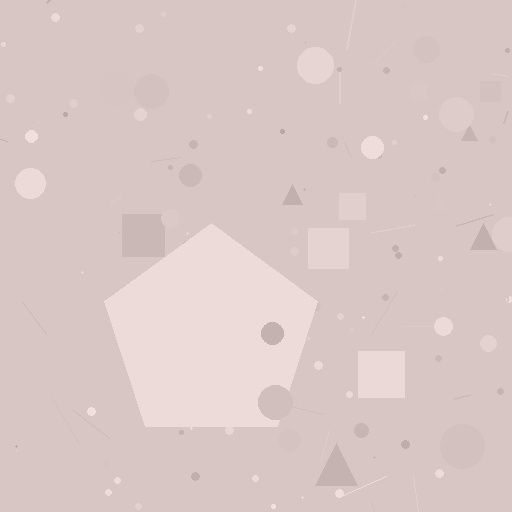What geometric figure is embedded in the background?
A pentagon is embedded in the background.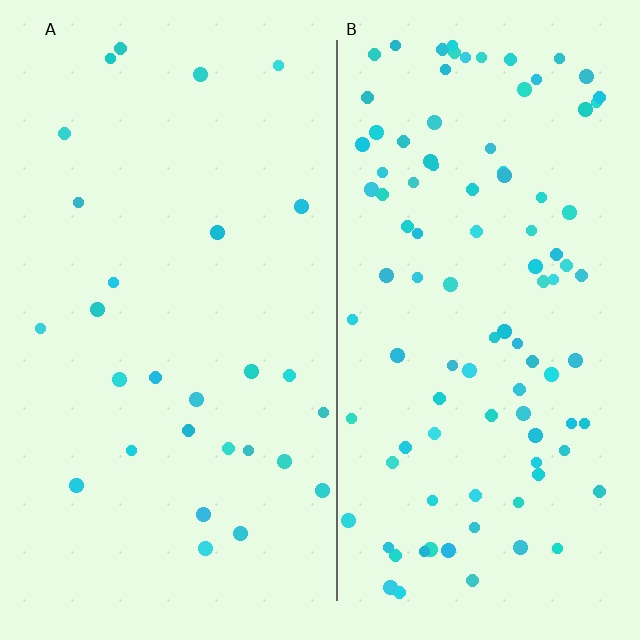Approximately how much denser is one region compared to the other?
Approximately 3.6× — region B over region A.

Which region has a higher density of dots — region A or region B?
B (the right).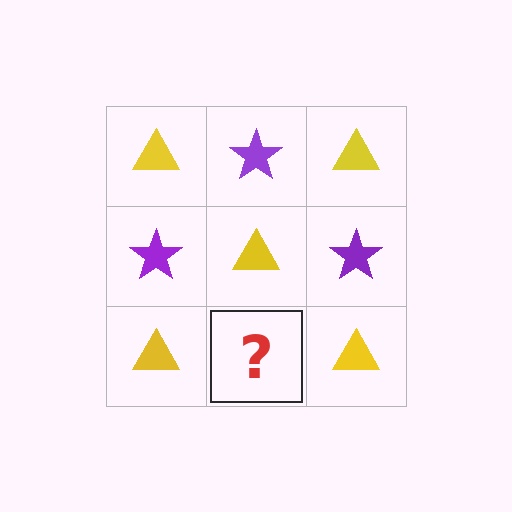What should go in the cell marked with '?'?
The missing cell should contain a purple star.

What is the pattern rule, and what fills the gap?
The rule is that it alternates yellow triangle and purple star in a checkerboard pattern. The gap should be filled with a purple star.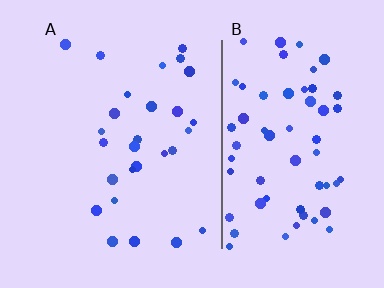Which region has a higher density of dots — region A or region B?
B (the right).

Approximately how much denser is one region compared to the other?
Approximately 2.4× — region B over region A.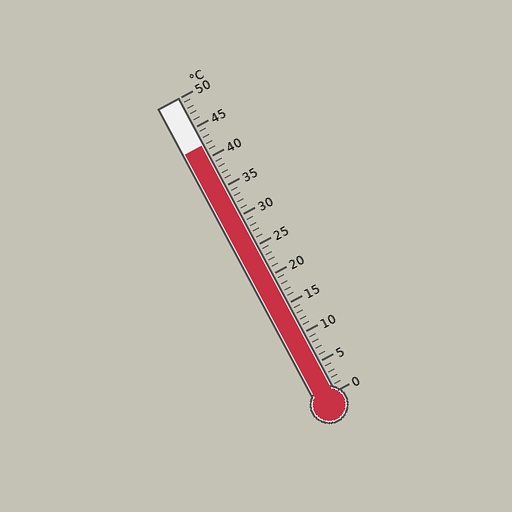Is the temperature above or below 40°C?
The temperature is above 40°C.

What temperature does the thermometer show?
The thermometer shows approximately 42°C.